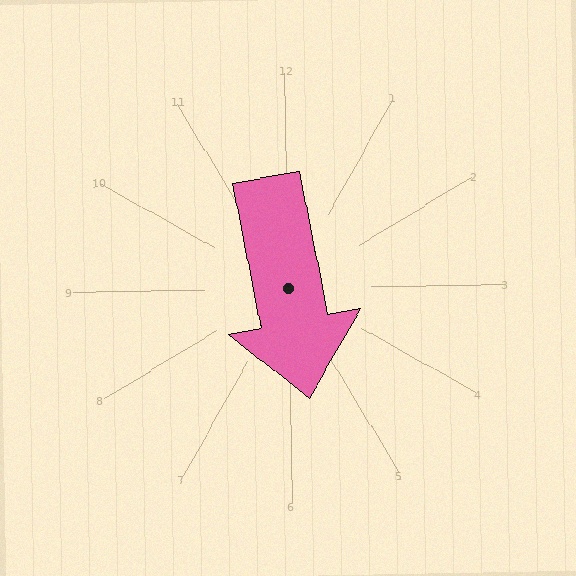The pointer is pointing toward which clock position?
Roughly 6 o'clock.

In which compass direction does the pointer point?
South.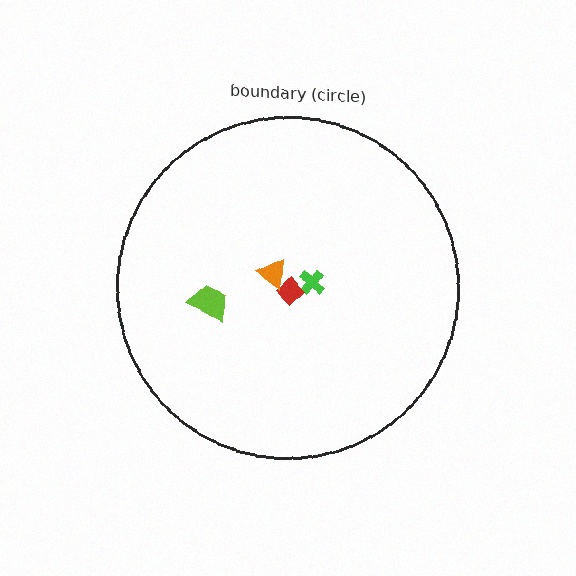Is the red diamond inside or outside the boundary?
Inside.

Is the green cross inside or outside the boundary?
Inside.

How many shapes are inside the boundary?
4 inside, 0 outside.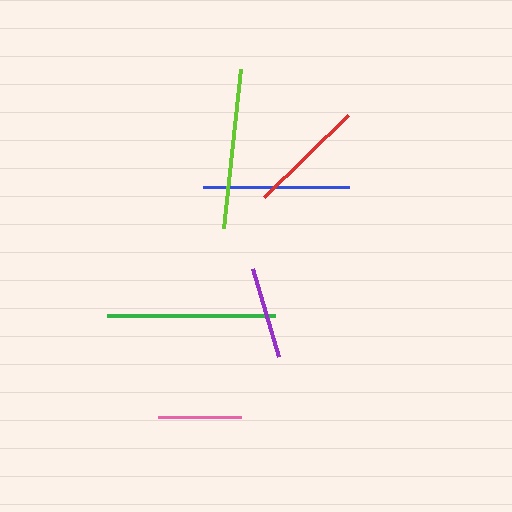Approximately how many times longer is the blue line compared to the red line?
The blue line is approximately 1.2 times the length of the red line.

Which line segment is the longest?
The green line is the longest at approximately 168 pixels.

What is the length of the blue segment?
The blue segment is approximately 146 pixels long.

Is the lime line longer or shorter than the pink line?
The lime line is longer than the pink line.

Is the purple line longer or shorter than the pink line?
The purple line is longer than the pink line.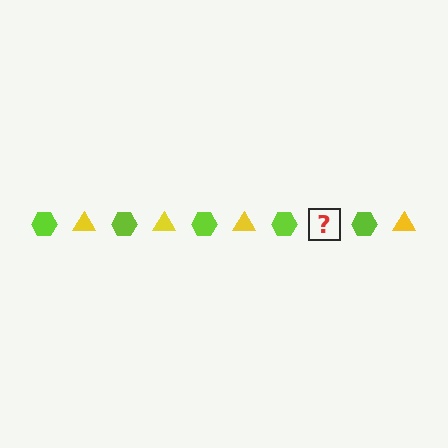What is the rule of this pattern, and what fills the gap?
The rule is that the pattern alternates between lime hexagon and yellow triangle. The gap should be filled with a yellow triangle.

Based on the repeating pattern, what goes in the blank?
The blank should be a yellow triangle.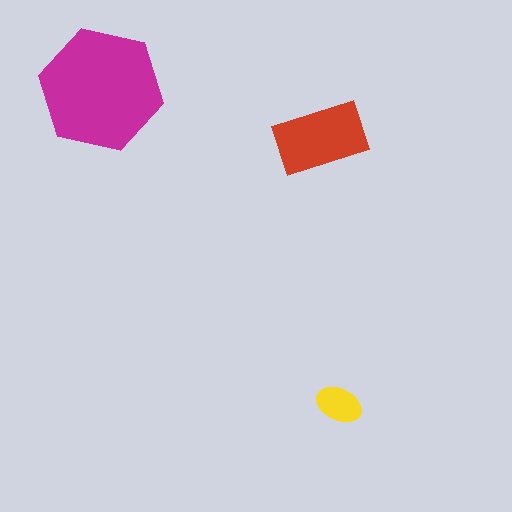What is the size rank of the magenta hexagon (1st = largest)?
1st.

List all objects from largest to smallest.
The magenta hexagon, the red rectangle, the yellow ellipse.